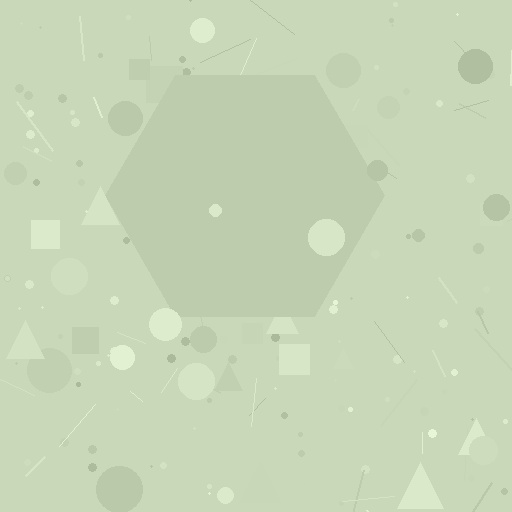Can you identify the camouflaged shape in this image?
The camouflaged shape is a hexagon.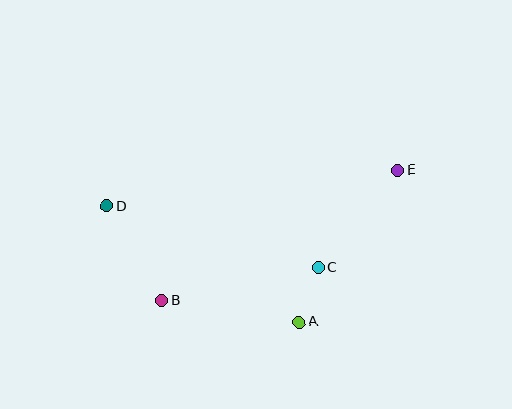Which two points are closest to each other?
Points A and C are closest to each other.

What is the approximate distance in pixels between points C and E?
The distance between C and E is approximately 126 pixels.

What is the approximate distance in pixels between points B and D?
The distance between B and D is approximately 109 pixels.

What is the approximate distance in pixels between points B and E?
The distance between B and E is approximately 270 pixels.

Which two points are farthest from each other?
Points D and E are farthest from each other.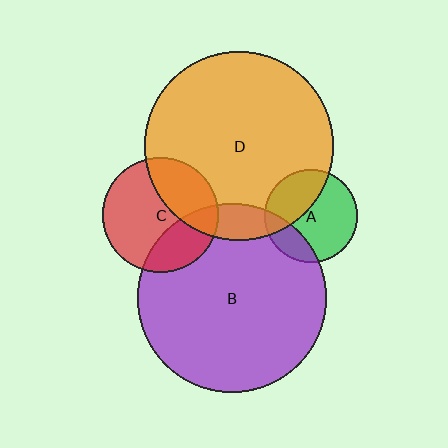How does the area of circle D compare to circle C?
Approximately 2.7 times.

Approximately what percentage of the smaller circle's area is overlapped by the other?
Approximately 10%.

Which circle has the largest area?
Circle B (purple).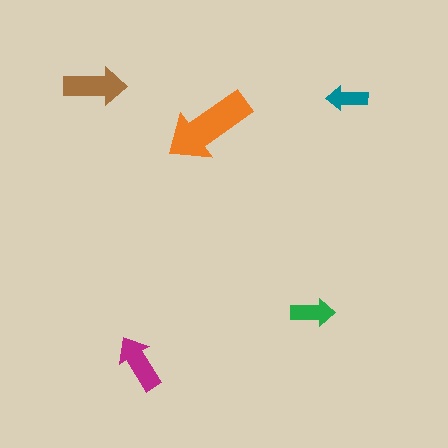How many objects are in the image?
There are 5 objects in the image.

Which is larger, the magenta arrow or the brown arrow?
The brown one.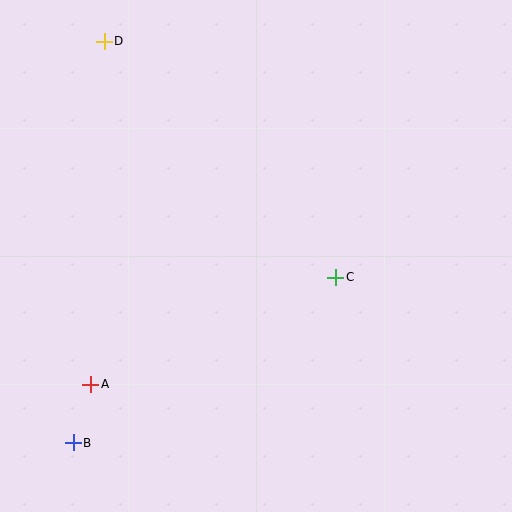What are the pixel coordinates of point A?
Point A is at (91, 384).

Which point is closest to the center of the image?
Point C at (336, 277) is closest to the center.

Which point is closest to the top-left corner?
Point D is closest to the top-left corner.